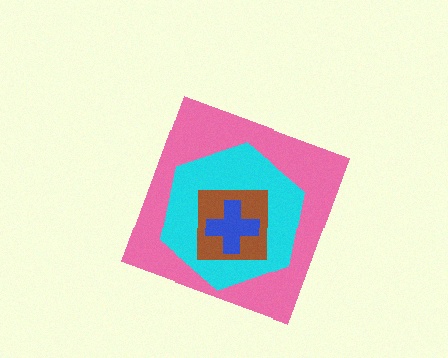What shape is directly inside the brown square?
The blue cross.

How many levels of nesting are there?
4.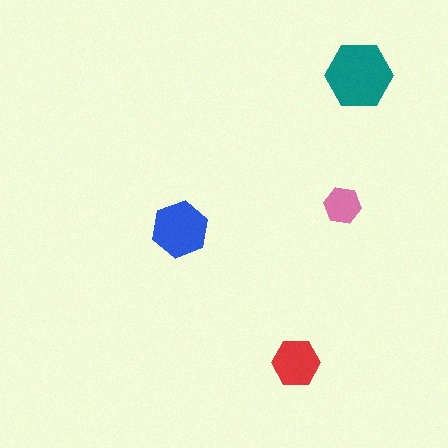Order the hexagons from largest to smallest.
the teal one, the blue one, the red one, the pink one.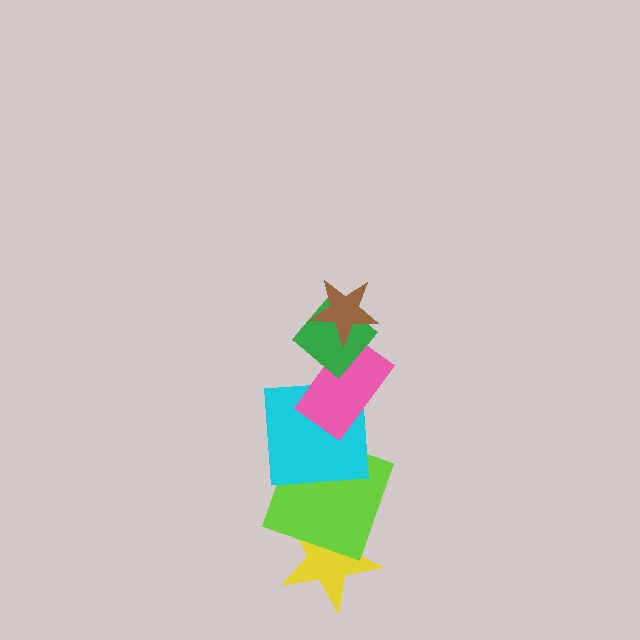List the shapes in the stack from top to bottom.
From top to bottom: the brown star, the green diamond, the pink rectangle, the cyan square, the lime square, the yellow star.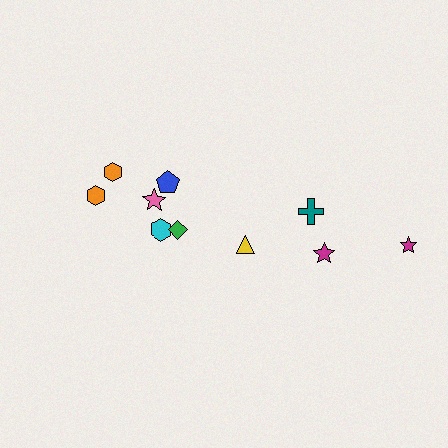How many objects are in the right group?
There are 4 objects.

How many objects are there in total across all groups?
There are 10 objects.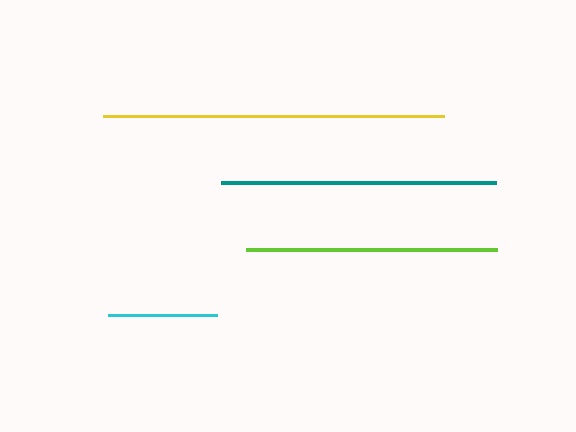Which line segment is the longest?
The yellow line is the longest at approximately 341 pixels.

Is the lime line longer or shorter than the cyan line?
The lime line is longer than the cyan line.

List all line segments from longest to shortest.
From longest to shortest: yellow, teal, lime, cyan.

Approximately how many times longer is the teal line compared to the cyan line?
The teal line is approximately 2.5 times the length of the cyan line.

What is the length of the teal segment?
The teal segment is approximately 276 pixels long.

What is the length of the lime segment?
The lime segment is approximately 251 pixels long.